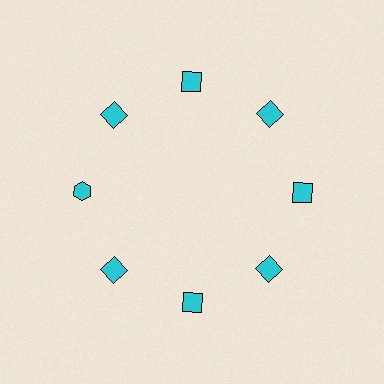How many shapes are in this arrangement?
There are 8 shapes arranged in a ring pattern.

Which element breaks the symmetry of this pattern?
The cyan hexagon at roughly the 9 o'clock position breaks the symmetry. All other shapes are cyan squares.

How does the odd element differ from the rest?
It has a different shape: hexagon instead of square.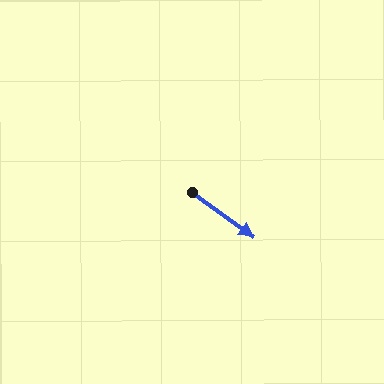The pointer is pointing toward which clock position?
Roughly 4 o'clock.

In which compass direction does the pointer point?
Southeast.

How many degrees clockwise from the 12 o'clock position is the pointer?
Approximately 126 degrees.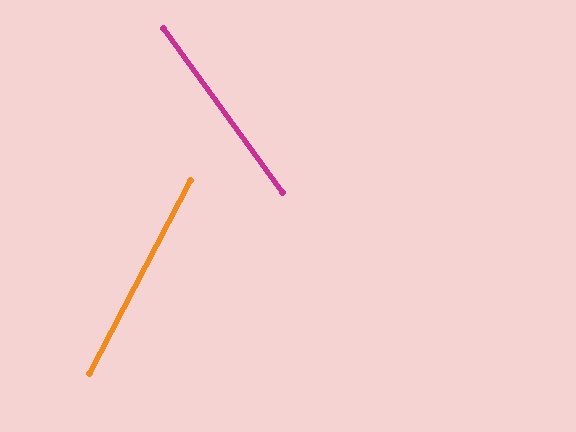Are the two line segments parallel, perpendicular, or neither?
Neither parallel nor perpendicular — they differ by about 64°.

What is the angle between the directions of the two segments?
Approximately 64 degrees.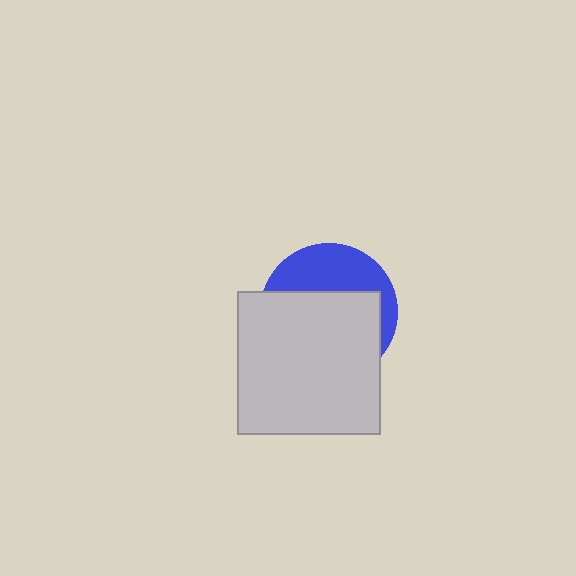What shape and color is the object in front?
The object in front is a light gray square.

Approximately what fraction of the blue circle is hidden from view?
Roughly 63% of the blue circle is hidden behind the light gray square.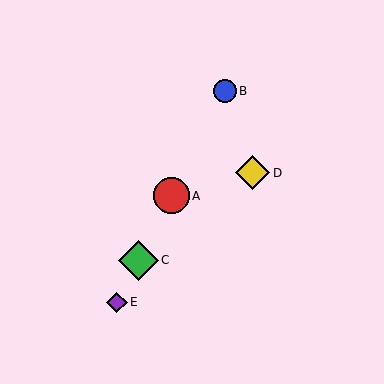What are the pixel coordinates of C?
Object C is at (138, 260).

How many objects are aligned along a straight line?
4 objects (A, B, C, E) are aligned along a straight line.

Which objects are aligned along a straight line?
Objects A, B, C, E are aligned along a straight line.